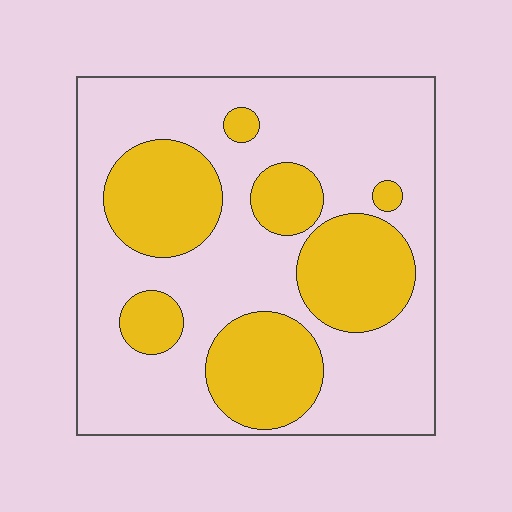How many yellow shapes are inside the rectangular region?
7.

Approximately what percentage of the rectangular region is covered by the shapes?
Approximately 35%.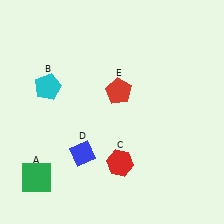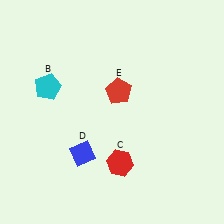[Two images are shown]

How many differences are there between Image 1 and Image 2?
There is 1 difference between the two images.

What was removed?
The green square (A) was removed in Image 2.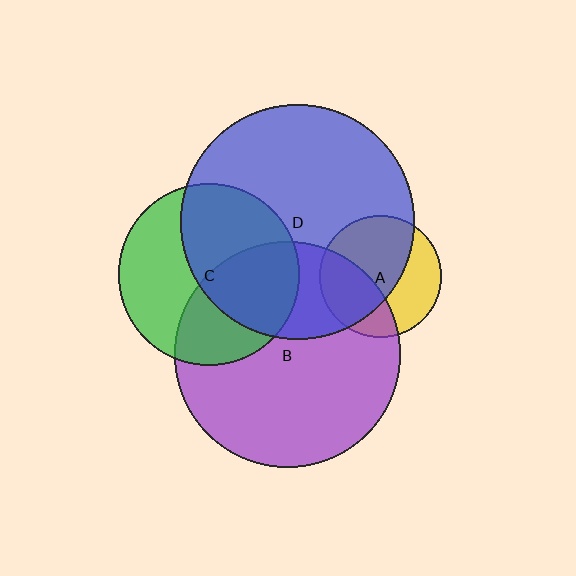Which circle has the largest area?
Circle D (blue).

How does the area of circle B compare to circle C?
Approximately 1.5 times.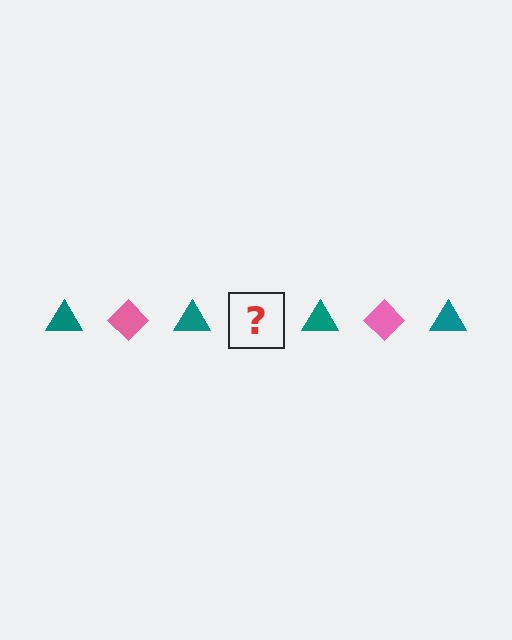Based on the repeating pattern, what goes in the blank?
The blank should be a pink diamond.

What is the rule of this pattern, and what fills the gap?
The rule is that the pattern alternates between teal triangle and pink diamond. The gap should be filled with a pink diamond.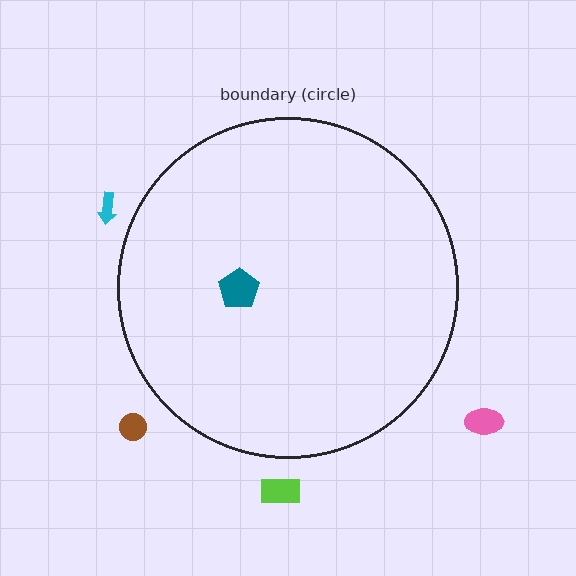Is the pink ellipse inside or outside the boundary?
Outside.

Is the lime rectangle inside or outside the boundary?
Outside.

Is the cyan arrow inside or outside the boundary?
Outside.